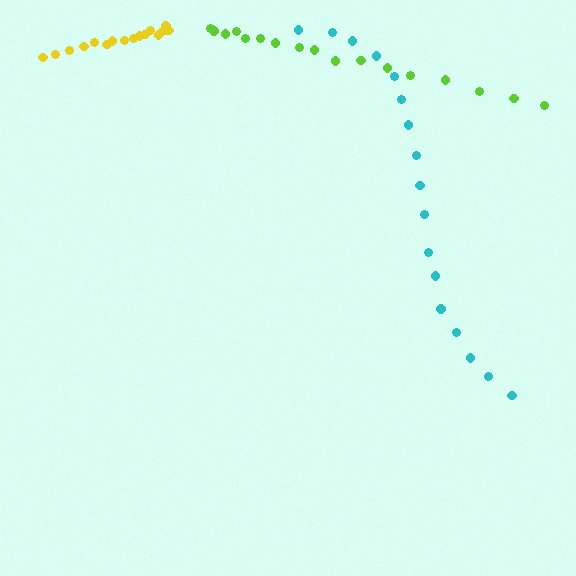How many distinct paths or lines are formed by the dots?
There are 3 distinct paths.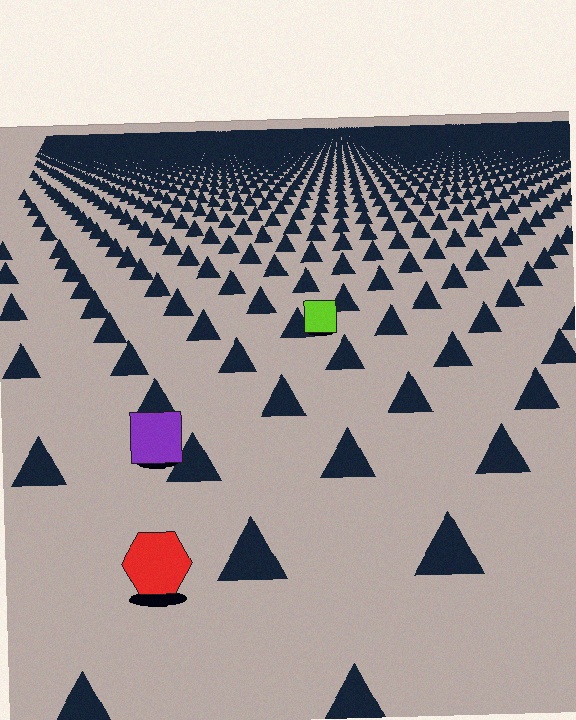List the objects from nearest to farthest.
From nearest to farthest: the red hexagon, the purple square, the lime square.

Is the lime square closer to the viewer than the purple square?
No. The purple square is closer — you can tell from the texture gradient: the ground texture is coarser near it.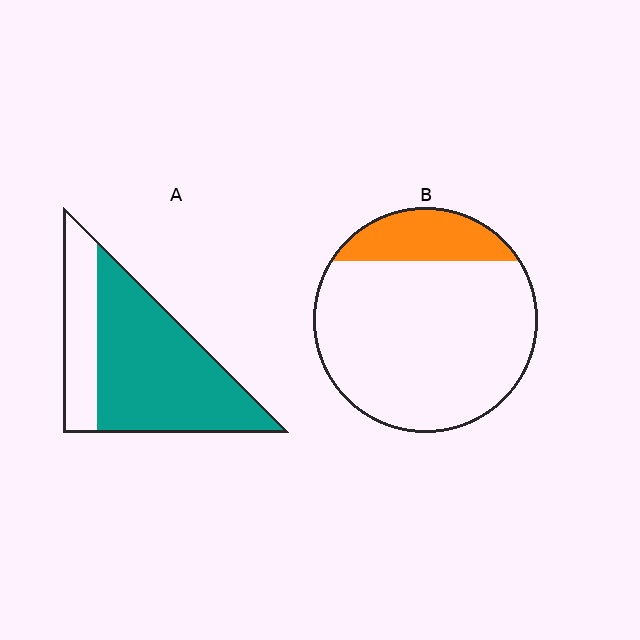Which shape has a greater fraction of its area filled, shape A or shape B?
Shape A.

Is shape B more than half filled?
No.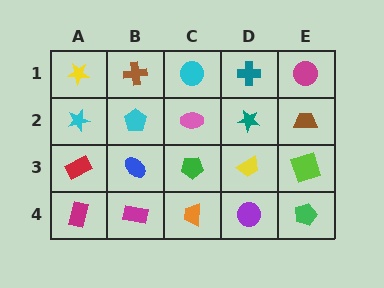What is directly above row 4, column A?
A red rectangle.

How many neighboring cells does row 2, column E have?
3.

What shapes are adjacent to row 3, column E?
A brown trapezoid (row 2, column E), a green pentagon (row 4, column E), a yellow trapezoid (row 3, column D).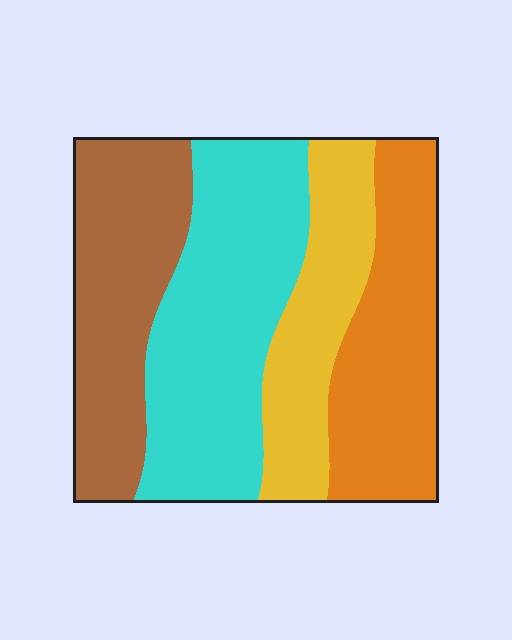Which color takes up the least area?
Yellow, at roughly 20%.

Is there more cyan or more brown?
Cyan.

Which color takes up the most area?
Cyan, at roughly 35%.